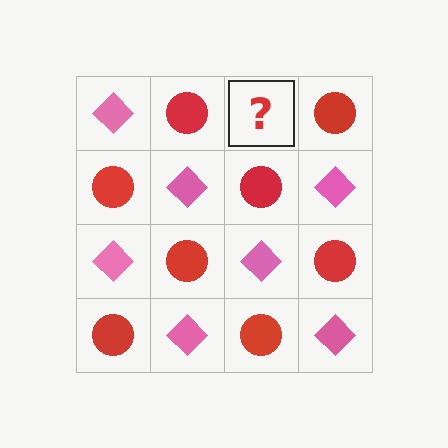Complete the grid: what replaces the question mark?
The question mark should be replaced with a pink diamond.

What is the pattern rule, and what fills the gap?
The rule is that it alternates pink diamond and red circle in a checkerboard pattern. The gap should be filled with a pink diamond.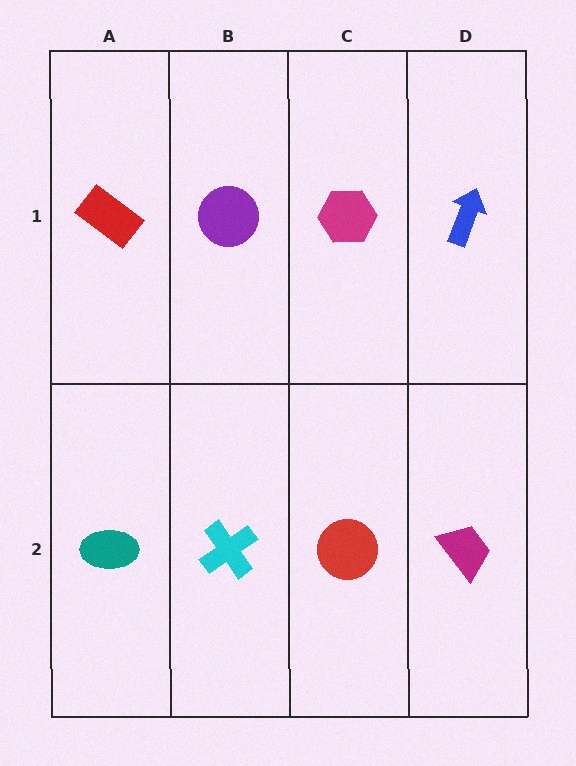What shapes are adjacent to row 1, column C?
A red circle (row 2, column C), a purple circle (row 1, column B), a blue arrow (row 1, column D).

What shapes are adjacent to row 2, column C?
A magenta hexagon (row 1, column C), a cyan cross (row 2, column B), a magenta trapezoid (row 2, column D).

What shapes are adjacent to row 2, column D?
A blue arrow (row 1, column D), a red circle (row 2, column C).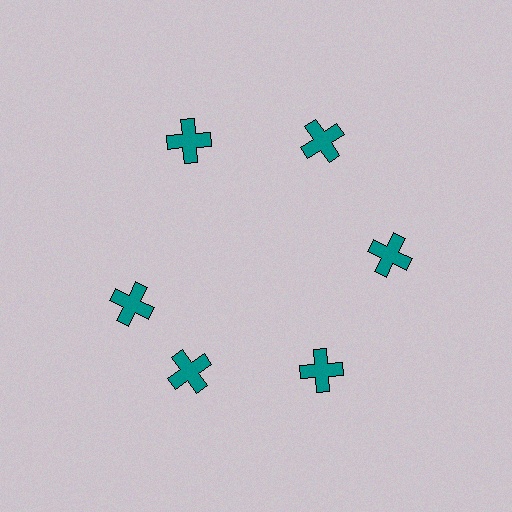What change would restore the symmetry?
The symmetry would be restored by rotating it back into even spacing with its neighbors so that all 6 crosses sit at equal angles and equal distance from the center.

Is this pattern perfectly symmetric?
No. The 6 teal crosses are arranged in a ring, but one element near the 9 o'clock position is rotated out of alignment along the ring, breaking the 6-fold rotational symmetry.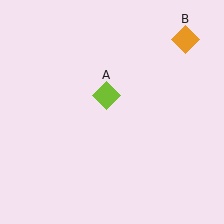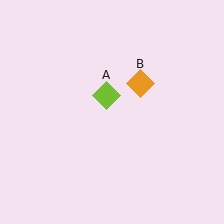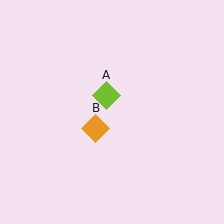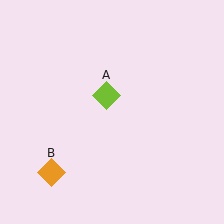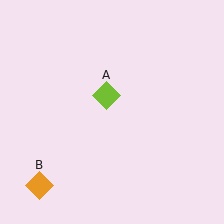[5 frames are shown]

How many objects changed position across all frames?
1 object changed position: orange diamond (object B).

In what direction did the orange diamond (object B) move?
The orange diamond (object B) moved down and to the left.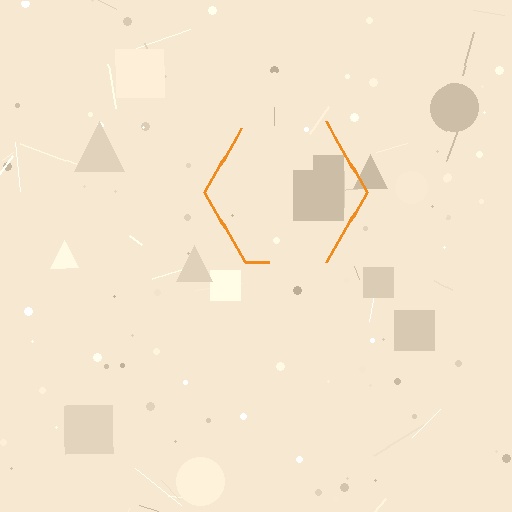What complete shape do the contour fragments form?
The contour fragments form a hexagon.